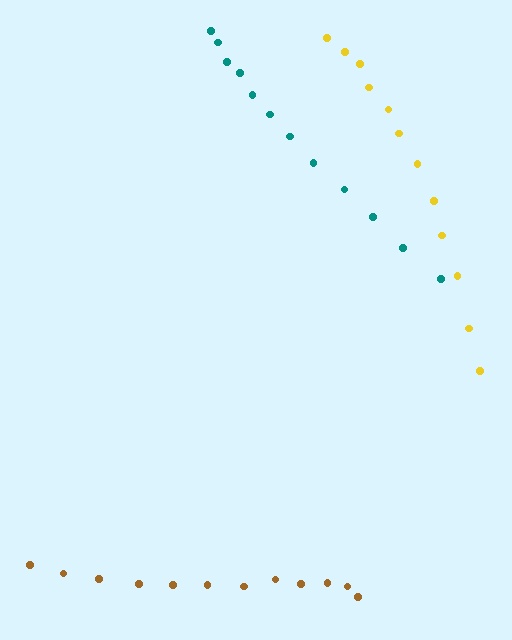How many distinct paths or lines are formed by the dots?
There are 3 distinct paths.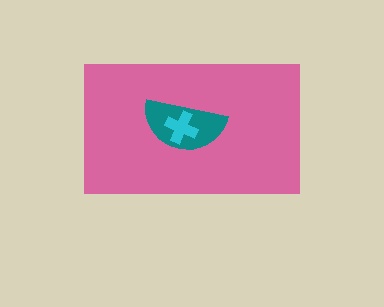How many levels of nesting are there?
3.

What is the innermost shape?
The cyan cross.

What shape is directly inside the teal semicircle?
The cyan cross.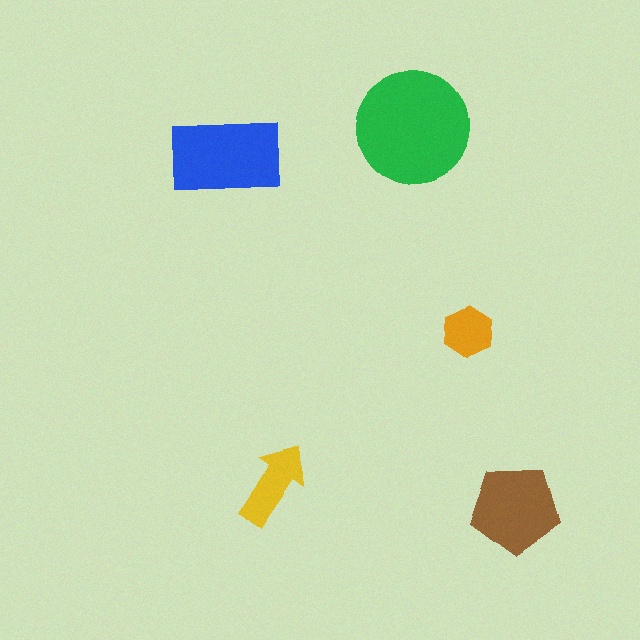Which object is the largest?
The green circle.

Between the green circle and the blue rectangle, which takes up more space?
The green circle.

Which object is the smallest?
The orange hexagon.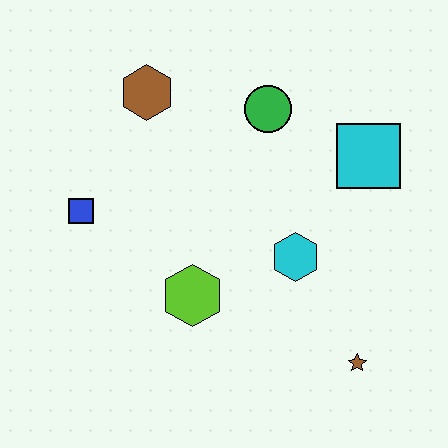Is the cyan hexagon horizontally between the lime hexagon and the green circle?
No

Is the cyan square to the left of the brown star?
No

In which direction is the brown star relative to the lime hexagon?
The brown star is to the right of the lime hexagon.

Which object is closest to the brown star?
The cyan hexagon is closest to the brown star.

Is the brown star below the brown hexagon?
Yes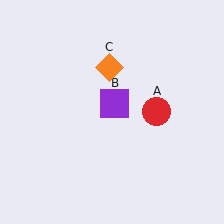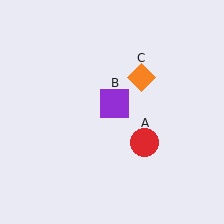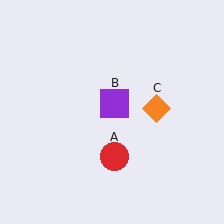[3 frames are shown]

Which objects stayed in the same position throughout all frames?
Purple square (object B) remained stationary.